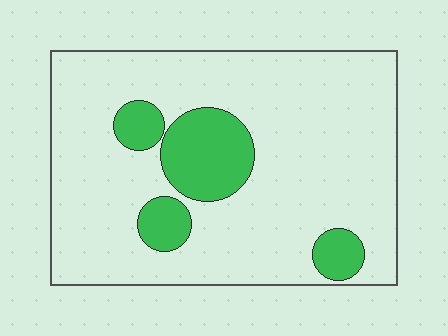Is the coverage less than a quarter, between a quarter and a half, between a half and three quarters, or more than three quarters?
Less than a quarter.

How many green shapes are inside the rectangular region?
4.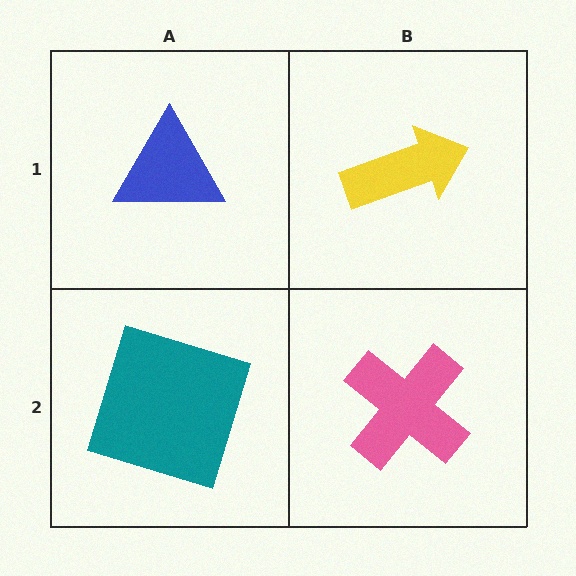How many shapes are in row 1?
2 shapes.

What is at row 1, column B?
A yellow arrow.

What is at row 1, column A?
A blue triangle.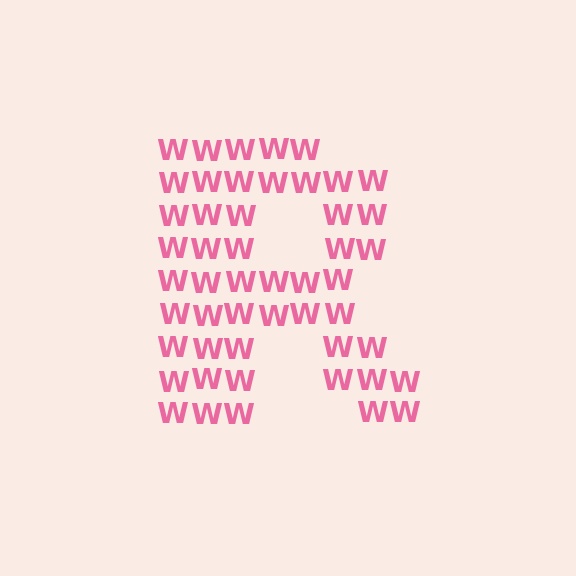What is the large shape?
The large shape is the letter R.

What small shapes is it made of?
It is made of small letter W's.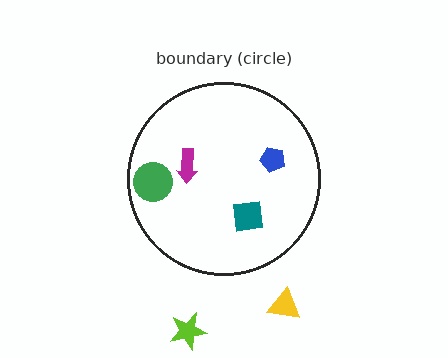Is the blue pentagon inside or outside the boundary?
Inside.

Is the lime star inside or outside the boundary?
Outside.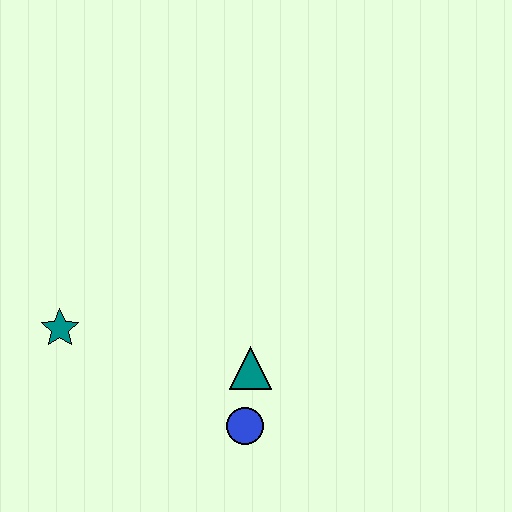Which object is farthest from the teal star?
The blue circle is farthest from the teal star.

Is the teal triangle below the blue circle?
No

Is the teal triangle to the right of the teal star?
Yes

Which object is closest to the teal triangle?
The blue circle is closest to the teal triangle.